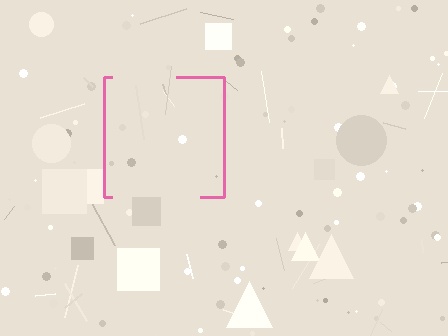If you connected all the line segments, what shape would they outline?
They would outline a square.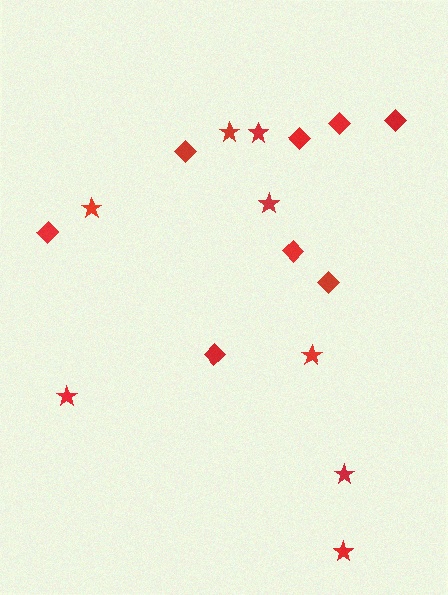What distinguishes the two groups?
There are 2 groups: one group of diamonds (8) and one group of stars (8).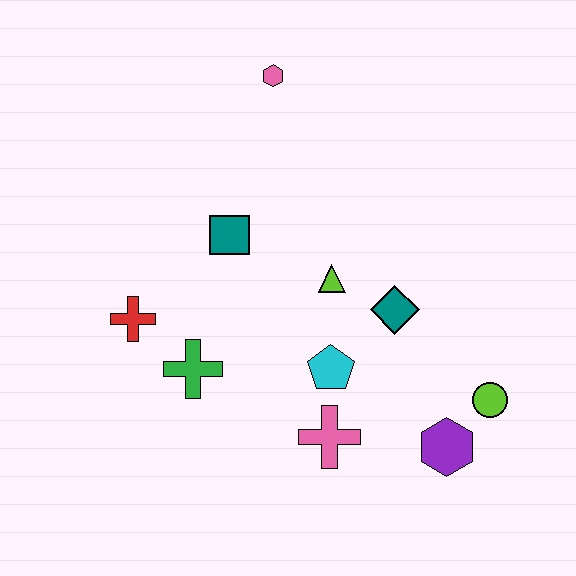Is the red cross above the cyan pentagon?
Yes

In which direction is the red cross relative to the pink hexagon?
The red cross is below the pink hexagon.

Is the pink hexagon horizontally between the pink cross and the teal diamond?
No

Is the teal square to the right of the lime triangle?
No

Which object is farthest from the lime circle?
The pink hexagon is farthest from the lime circle.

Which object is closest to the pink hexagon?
The teal square is closest to the pink hexagon.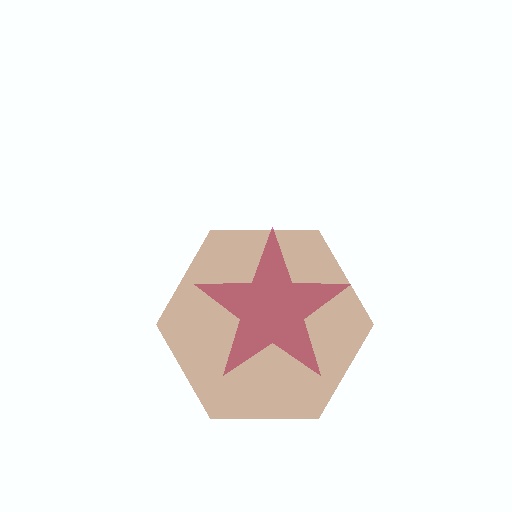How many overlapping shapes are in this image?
There are 2 overlapping shapes in the image.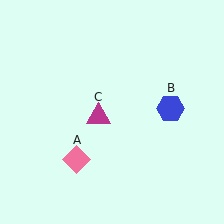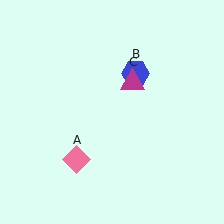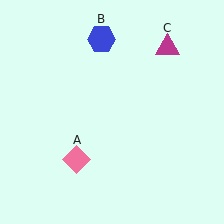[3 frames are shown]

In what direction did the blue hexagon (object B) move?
The blue hexagon (object B) moved up and to the left.